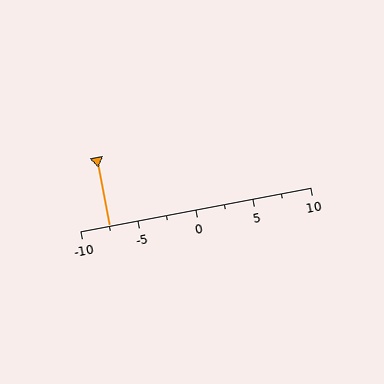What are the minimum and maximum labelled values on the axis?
The axis runs from -10 to 10.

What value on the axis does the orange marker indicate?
The marker indicates approximately -7.5.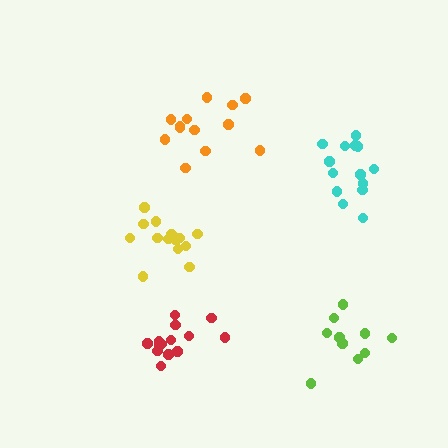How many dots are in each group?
Group 1: 11 dots, Group 2: 13 dots, Group 3: 14 dots, Group 4: 16 dots, Group 5: 14 dots (68 total).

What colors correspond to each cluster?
The clusters are colored: lime, orange, cyan, yellow, red.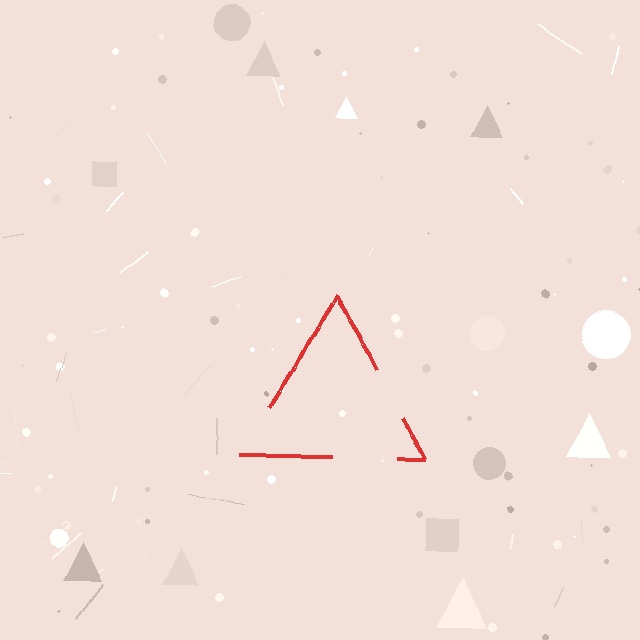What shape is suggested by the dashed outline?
The dashed outline suggests a triangle.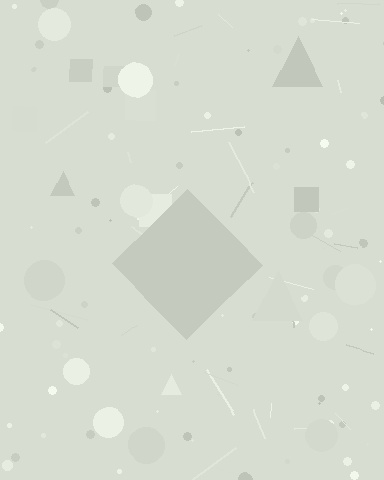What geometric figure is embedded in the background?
A diamond is embedded in the background.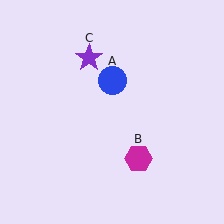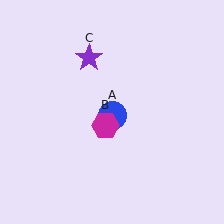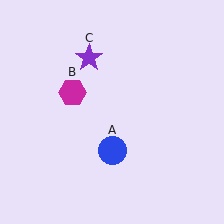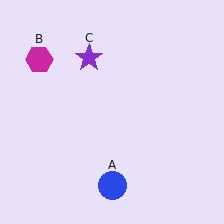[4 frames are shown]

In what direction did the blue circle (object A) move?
The blue circle (object A) moved down.